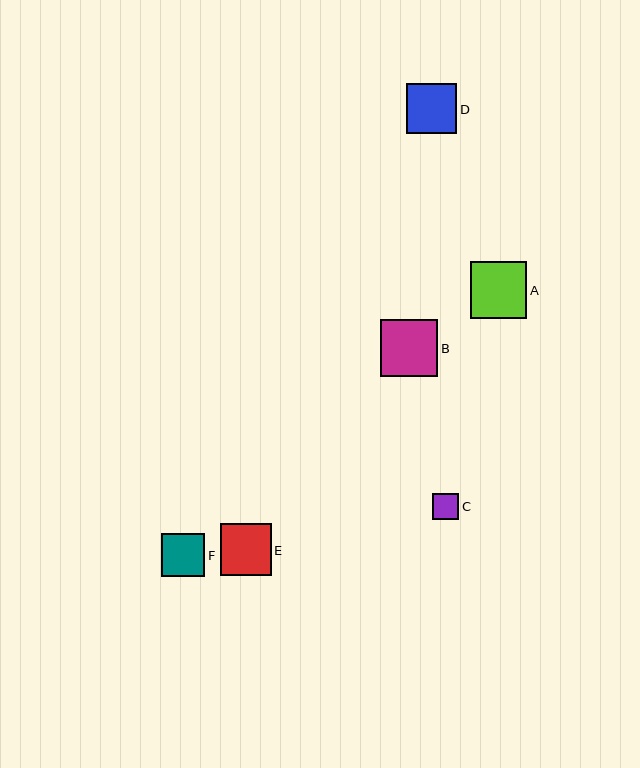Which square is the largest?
Square B is the largest with a size of approximately 58 pixels.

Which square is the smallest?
Square C is the smallest with a size of approximately 26 pixels.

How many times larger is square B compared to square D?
Square B is approximately 1.1 times the size of square D.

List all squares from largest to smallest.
From largest to smallest: B, A, E, D, F, C.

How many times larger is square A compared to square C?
Square A is approximately 2.1 times the size of square C.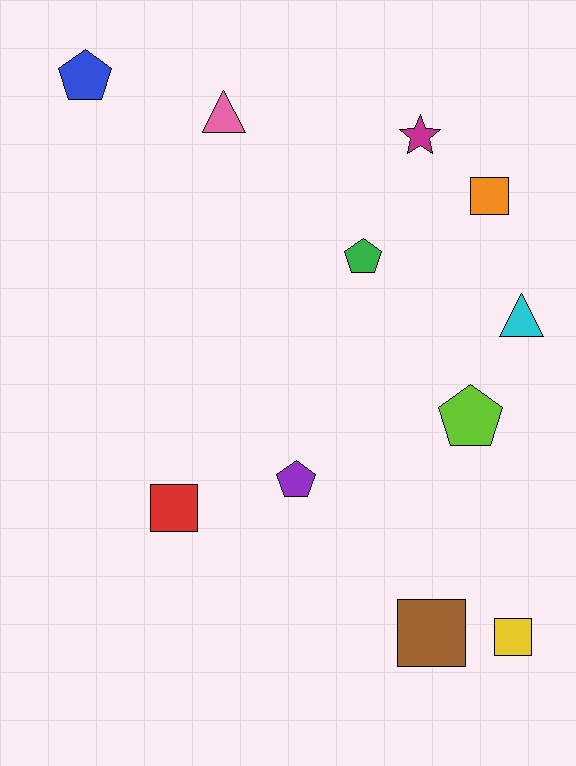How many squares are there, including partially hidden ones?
There are 4 squares.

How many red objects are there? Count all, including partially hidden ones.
There is 1 red object.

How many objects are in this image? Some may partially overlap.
There are 11 objects.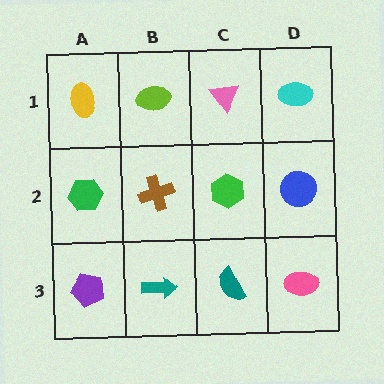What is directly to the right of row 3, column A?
A teal arrow.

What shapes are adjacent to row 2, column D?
A cyan ellipse (row 1, column D), a pink ellipse (row 3, column D), a green hexagon (row 2, column C).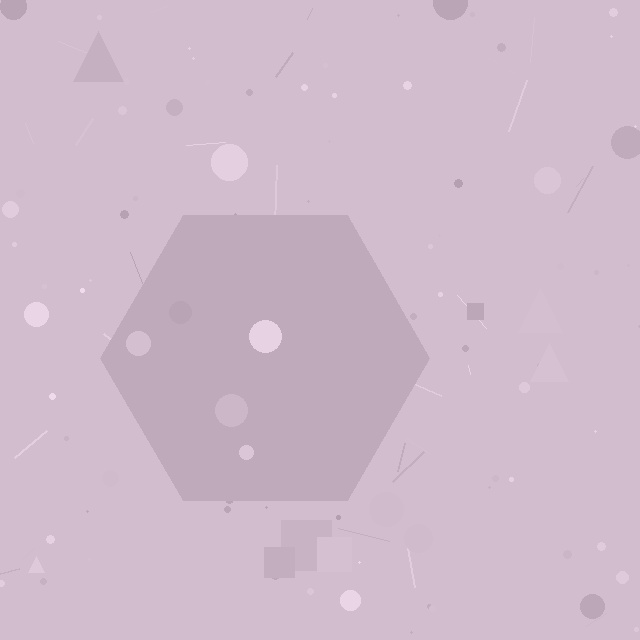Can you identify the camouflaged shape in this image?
The camouflaged shape is a hexagon.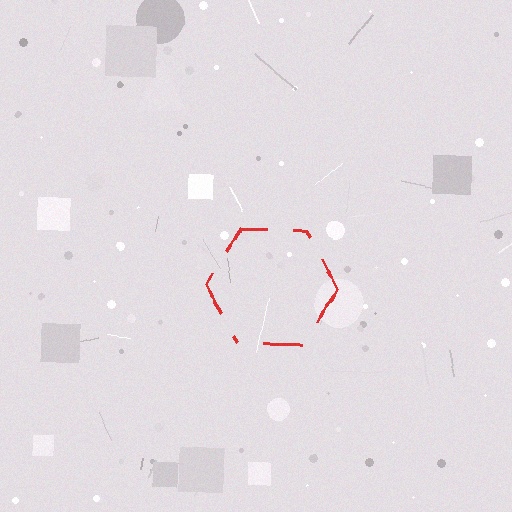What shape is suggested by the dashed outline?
The dashed outline suggests a hexagon.